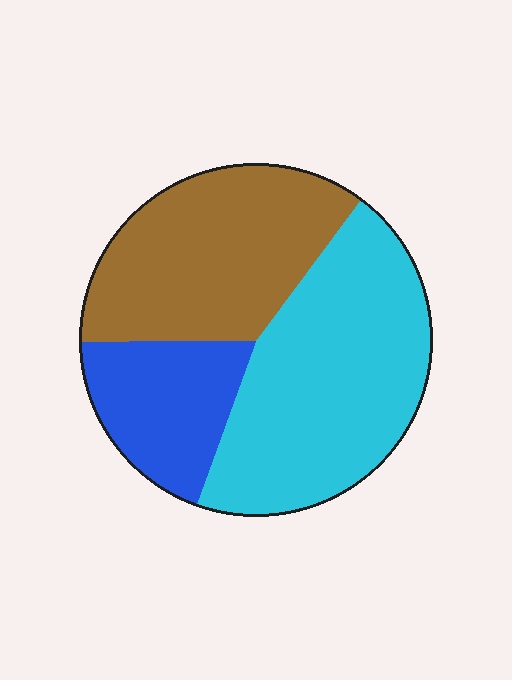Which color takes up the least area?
Blue, at roughly 20%.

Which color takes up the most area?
Cyan, at roughly 45%.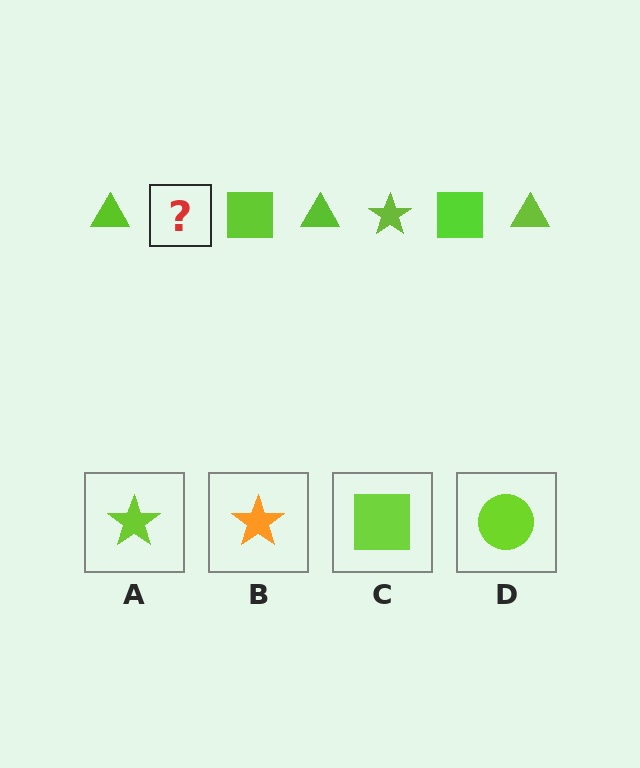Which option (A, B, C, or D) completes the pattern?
A.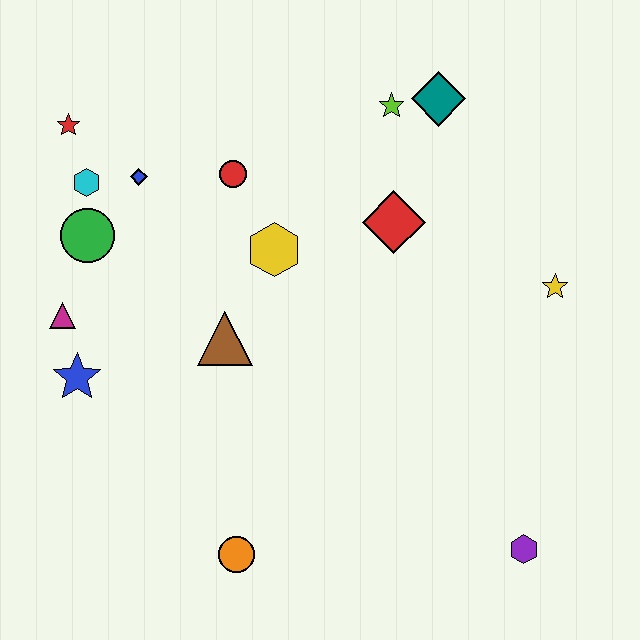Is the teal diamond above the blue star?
Yes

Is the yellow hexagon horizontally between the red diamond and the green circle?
Yes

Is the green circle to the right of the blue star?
Yes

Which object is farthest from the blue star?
The yellow star is farthest from the blue star.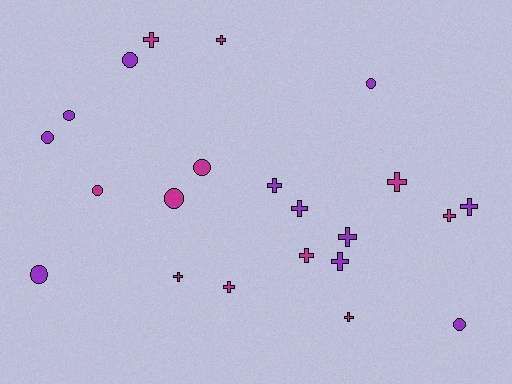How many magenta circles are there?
There are 3 magenta circles.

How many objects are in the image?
There are 22 objects.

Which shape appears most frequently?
Cross, with 13 objects.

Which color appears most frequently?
Purple, with 11 objects.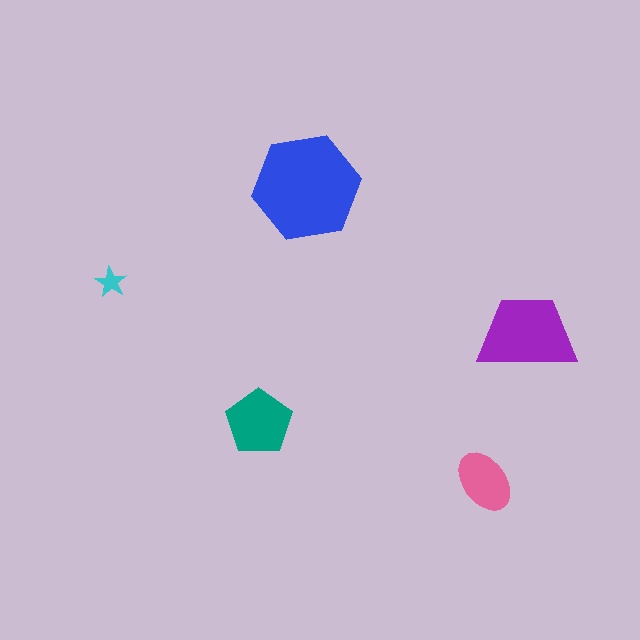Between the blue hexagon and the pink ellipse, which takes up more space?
The blue hexagon.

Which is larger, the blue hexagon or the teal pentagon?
The blue hexagon.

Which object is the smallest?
The cyan star.